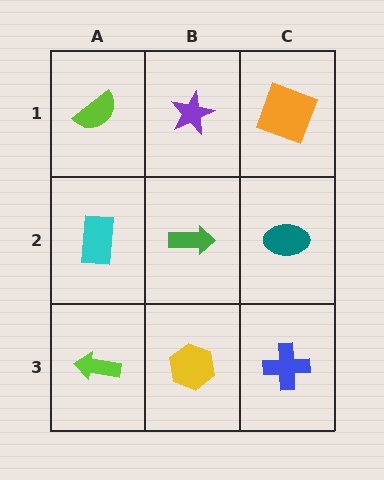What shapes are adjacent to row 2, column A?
A lime semicircle (row 1, column A), a lime arrow (row 3, column A), a green arrow (row 2, column B).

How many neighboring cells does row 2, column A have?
3.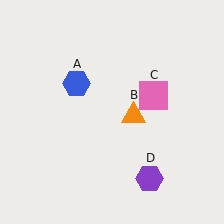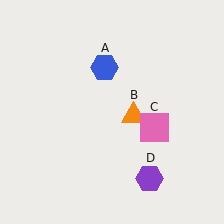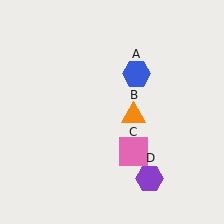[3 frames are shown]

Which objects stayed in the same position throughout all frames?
Orange triangle (object B) and purple hexagon (object D) remained stationary.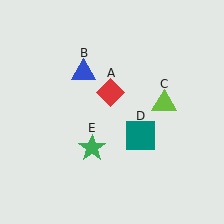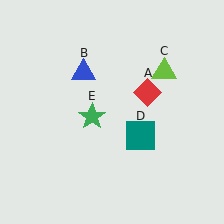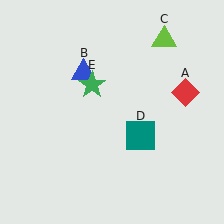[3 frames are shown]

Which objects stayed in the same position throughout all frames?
Blue triangle (object B) and teal square (object D) remained stationary.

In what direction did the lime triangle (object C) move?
The lime triangle (object C) moved up.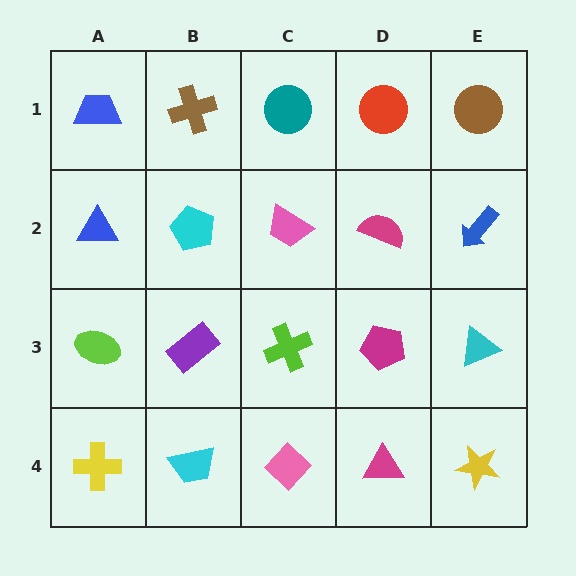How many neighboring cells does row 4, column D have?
3.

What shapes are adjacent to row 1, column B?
A cyan pentagon (row 2, column B), a blue trapezoid (row 1, column A), a teal circle (row 1, column C).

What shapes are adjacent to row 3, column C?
A pink trapezoid (row 2, column C), a pink diamond (row 4, column C), a purple rectangle (row 3, column B), a magenta pentagon (row 3, column D).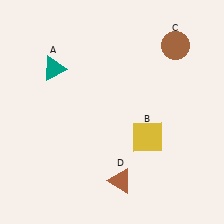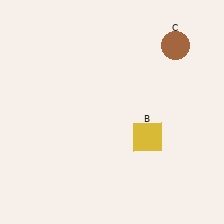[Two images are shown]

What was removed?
The brown triangle (D), the teal triangle (A) were removed in Image 2.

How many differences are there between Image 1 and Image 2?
There are 2 differences between the two images.